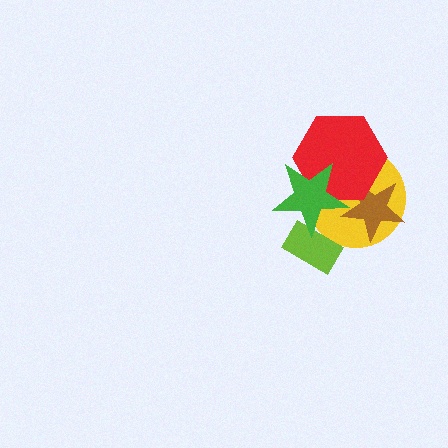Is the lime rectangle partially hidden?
Yes, it is partially covered by another shape.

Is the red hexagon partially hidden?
Yes, it is partially covered by another shape.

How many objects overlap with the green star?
4 objects overlap with the green star.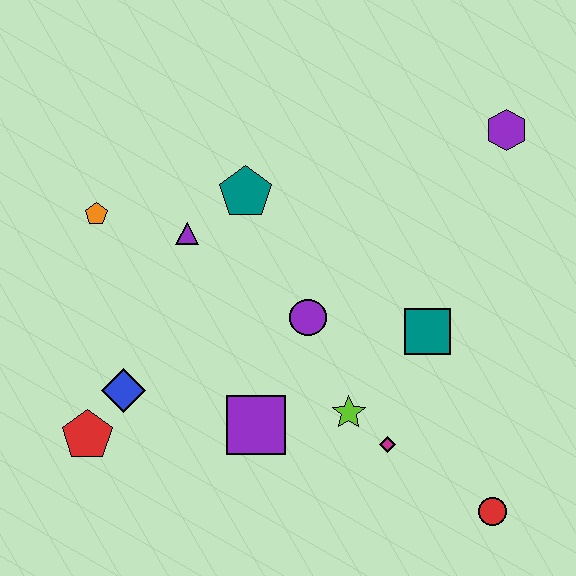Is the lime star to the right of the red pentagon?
Yes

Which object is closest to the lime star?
The magenta diamond is closest to the lime star.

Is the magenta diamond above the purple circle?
No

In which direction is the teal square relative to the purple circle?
The teal square is to the right of the purple circle.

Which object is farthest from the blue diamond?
The purple hexagon is farthest from the blue diamond.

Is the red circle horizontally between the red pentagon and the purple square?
No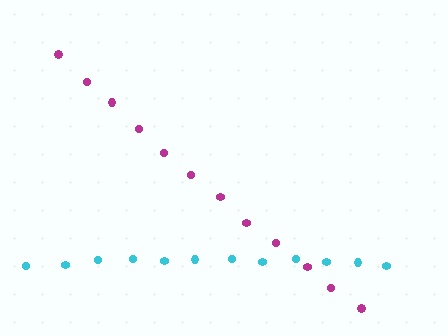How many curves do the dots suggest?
There are 2 distinct paths.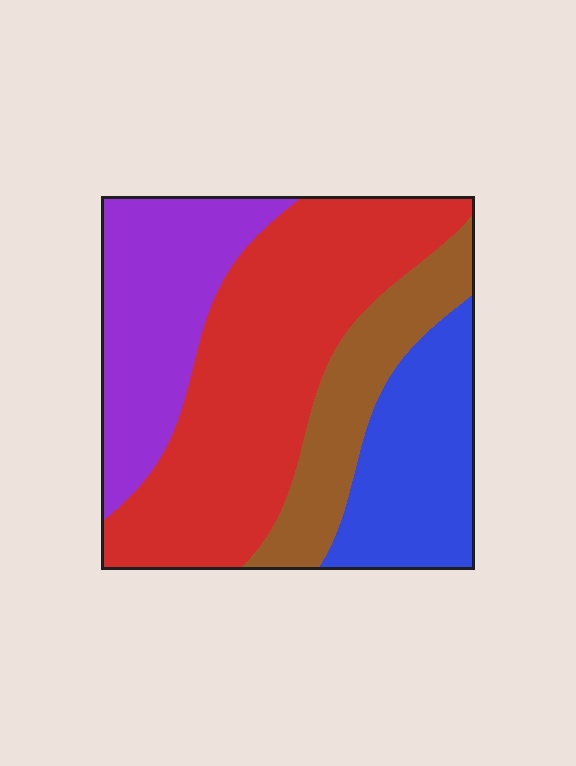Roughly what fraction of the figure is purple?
Purple takes up less than a quarter of the figure.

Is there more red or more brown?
Red.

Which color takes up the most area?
Red, at roughly 40%.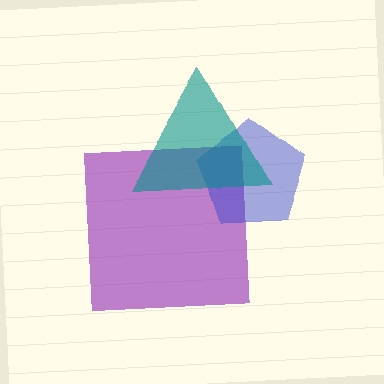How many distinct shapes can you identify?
There are 3 distinct shapes: a purple square, a blue pentagon, a teal triangle.